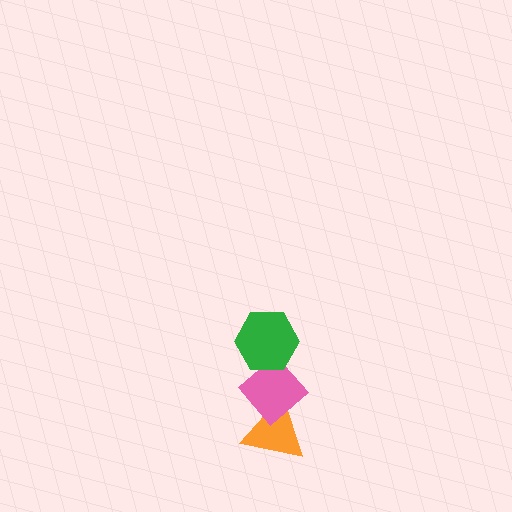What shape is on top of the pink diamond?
The green hexagon is on top of the pink diamond.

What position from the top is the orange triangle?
The orange triangle is 3rd from the top.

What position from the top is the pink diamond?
The pink diamond is 2nd from the top.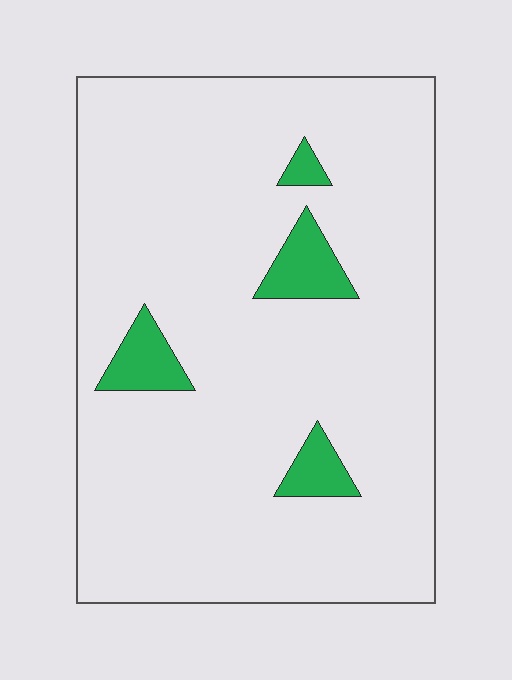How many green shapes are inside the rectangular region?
4.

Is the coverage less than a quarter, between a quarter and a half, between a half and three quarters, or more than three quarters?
Less than a quarter.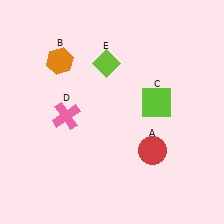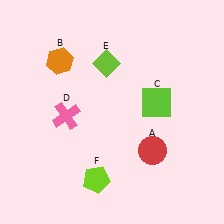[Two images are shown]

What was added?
A lime pentagon (F) was added in Image 2.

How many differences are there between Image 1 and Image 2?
There is 1 difference between the two images.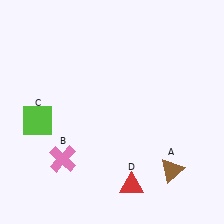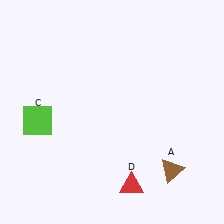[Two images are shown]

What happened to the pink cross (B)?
The pink cross (B) was removed in Image 2. It was in the bottom-left area of Image 1.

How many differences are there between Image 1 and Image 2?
There is 1 difference between the two images.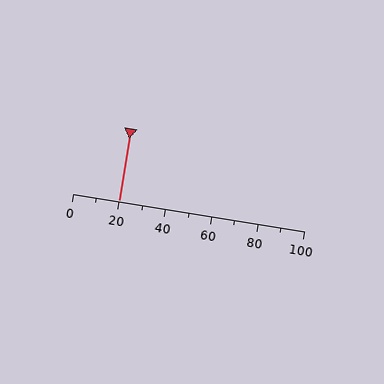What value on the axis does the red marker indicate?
The marker indicates approximately 20.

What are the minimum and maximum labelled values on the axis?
The axis runs from 0 to 100.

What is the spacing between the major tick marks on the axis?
The major ticks are spaced 20 apart.